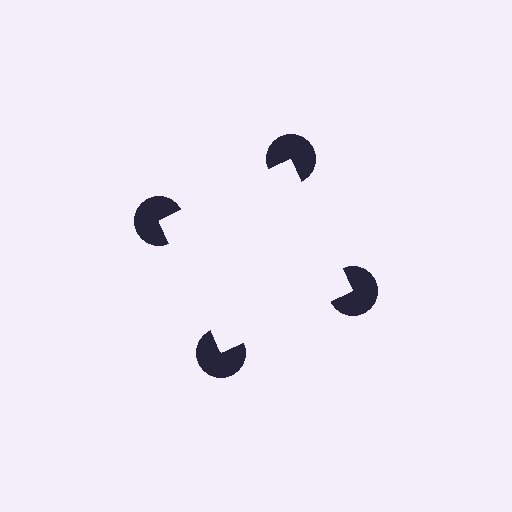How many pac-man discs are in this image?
There are 4 — one at each vertex of the illusory square.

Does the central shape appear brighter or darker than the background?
It typically appears slightly brighter than the background, even though no actual brightness change is drawn.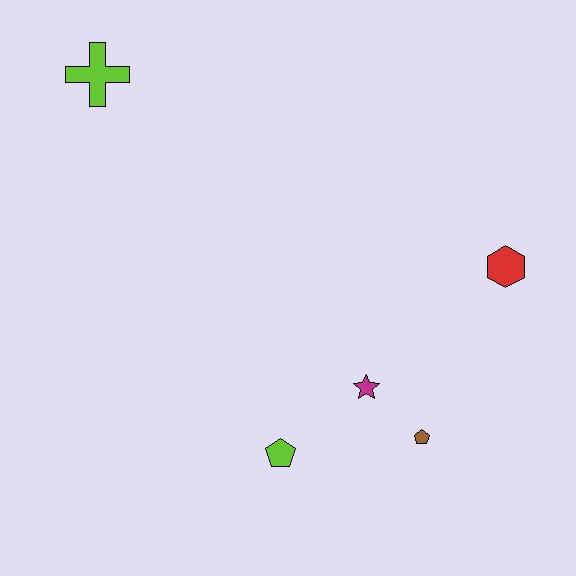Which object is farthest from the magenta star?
The lime cross is farthest from the magenta star.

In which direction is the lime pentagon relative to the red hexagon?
The lime pentagon is to the left of the red hexagon.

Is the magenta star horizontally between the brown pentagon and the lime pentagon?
Yes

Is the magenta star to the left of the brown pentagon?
Yes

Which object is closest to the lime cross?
The magenta star is closest to the lime cross.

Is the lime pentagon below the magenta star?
Yes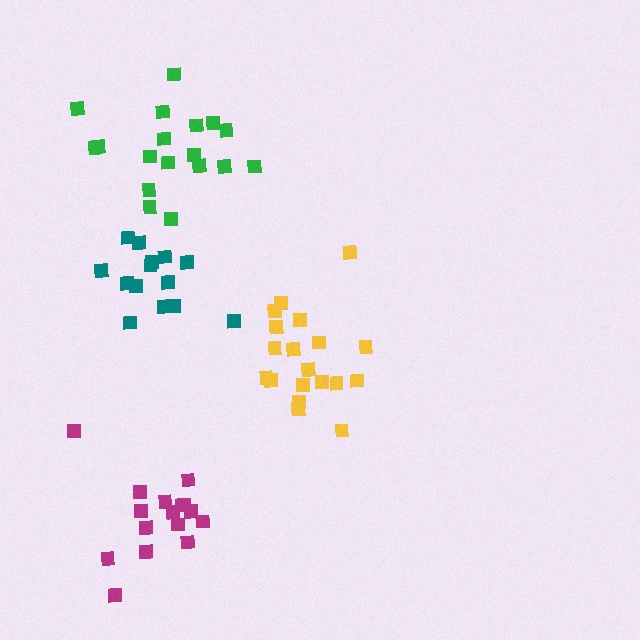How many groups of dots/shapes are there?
There are 4 groups.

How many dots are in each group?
Group 1: 18 dots, Group 2: 15 dots, Group 3: 19 dots, Group 4: 16 dots (68 total).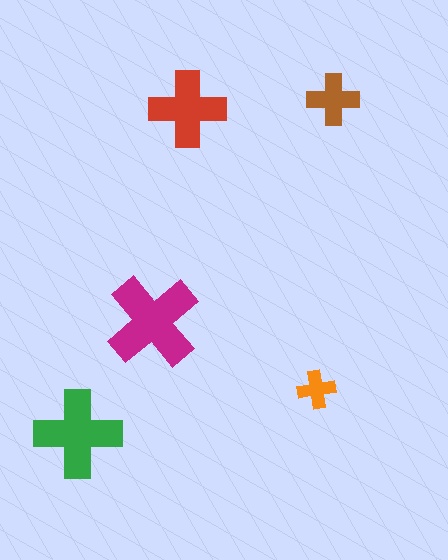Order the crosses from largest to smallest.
the magenta one, the green one, the red one, the brown one, the orange one.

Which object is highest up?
The brown cross is topmost.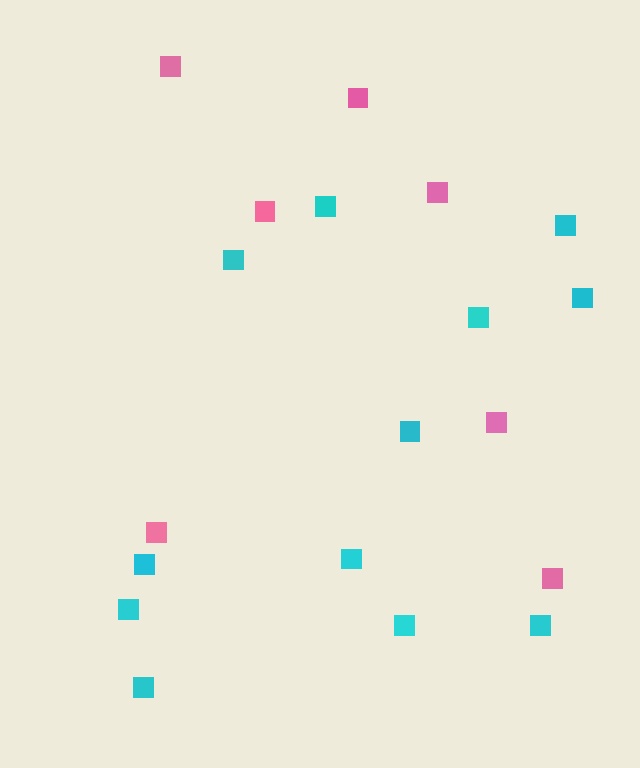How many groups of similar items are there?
There are 2 groups: one group of cyan squares (12) and one group of pink squares (7).